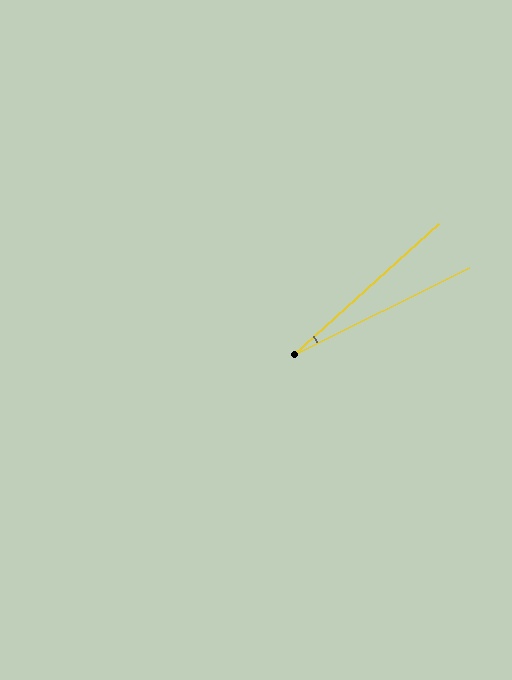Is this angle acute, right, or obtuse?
It is acute.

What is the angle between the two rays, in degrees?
Approximately 16 degrees.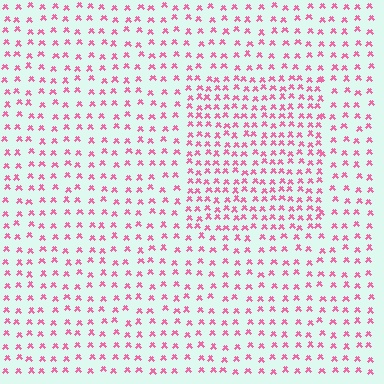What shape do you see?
I see a rectangle.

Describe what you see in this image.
The image contains small pink elements arranged at two different densities. A rectangle-shaped region is visible where the elements are more densely packed than the surrounding area.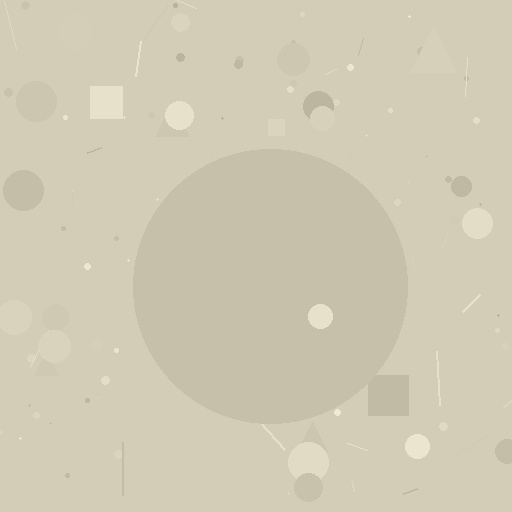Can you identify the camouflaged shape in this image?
The camouflaged shape is a circle.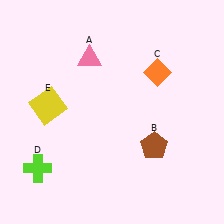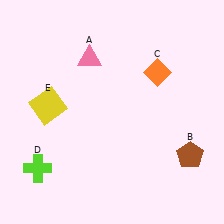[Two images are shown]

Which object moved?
The brown pentagon (B) moved right.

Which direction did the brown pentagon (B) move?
The brown pentagon (B) moved right.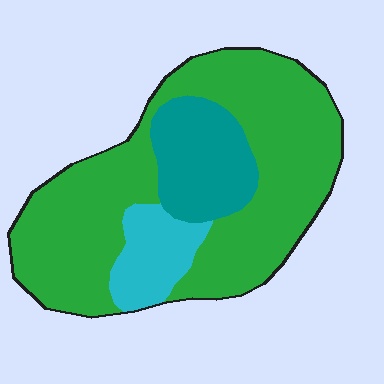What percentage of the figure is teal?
Teal covers roughly 20% of the figure.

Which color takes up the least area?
Cyan, at roughly 10%.